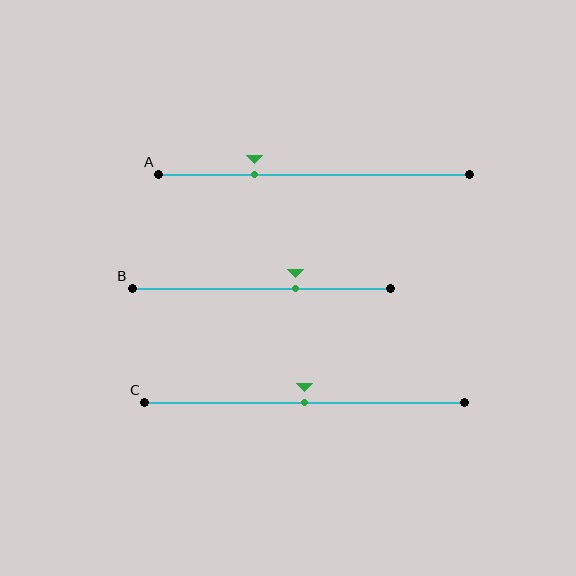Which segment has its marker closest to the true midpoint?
Segment C has its marker closest to the true midpoint.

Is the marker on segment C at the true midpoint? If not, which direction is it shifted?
Yes, the marker on segment C is at the true midpoint.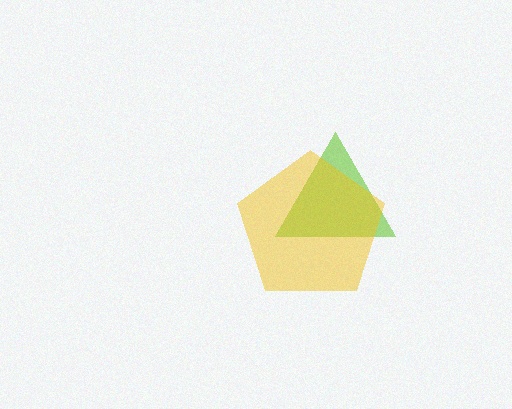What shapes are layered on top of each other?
The layered shapes are: a lime triangle, a yellow pentagon.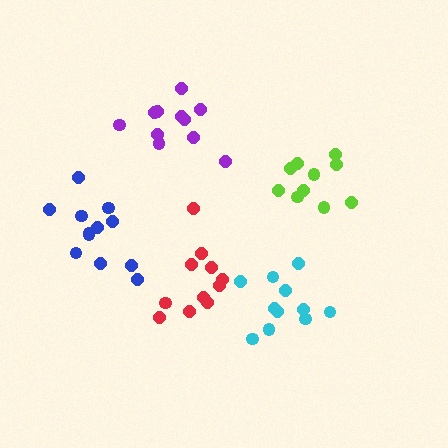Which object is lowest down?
The cyan cluster is bottommost.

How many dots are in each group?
Group 1: 11 dots, Group 2: 11 dots, Group 3: 10 dots, Group 4: 11 dots, Group 5: 12 dots (55 total).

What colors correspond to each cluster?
The clusters are colored: cyan, purple, lime, red, blue.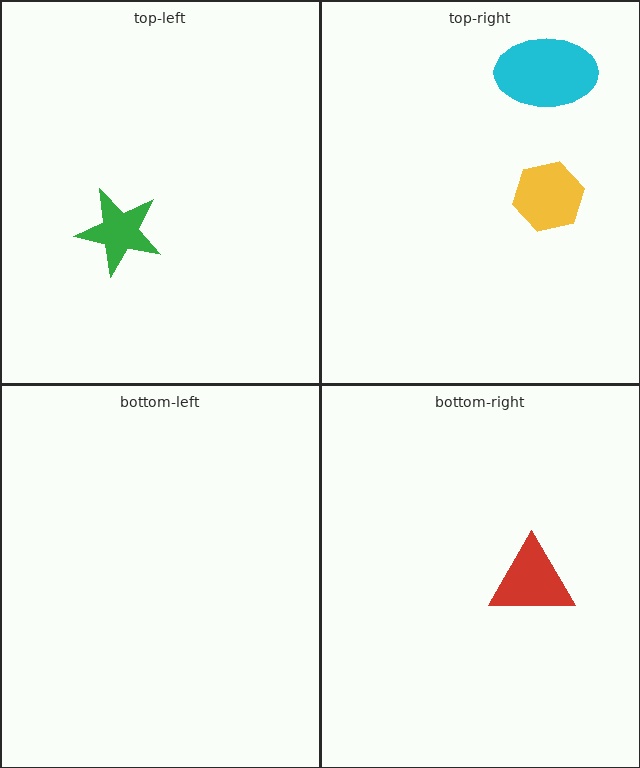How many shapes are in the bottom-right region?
1.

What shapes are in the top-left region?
The green star.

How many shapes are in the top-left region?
1.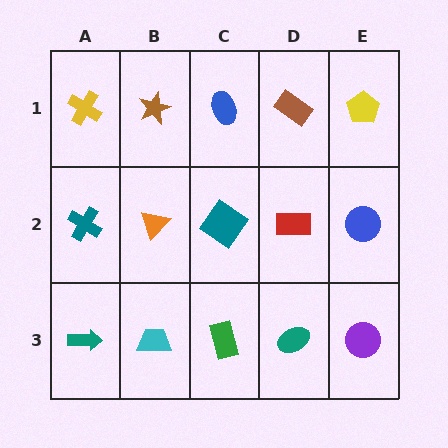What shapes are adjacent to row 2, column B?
A brown star (row 1, column B), a cyan trapezoid (row 3, column B), a teal cross (row 2, column A), a teal diamond (row 2, column C).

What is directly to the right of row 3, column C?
A teal ellipse.